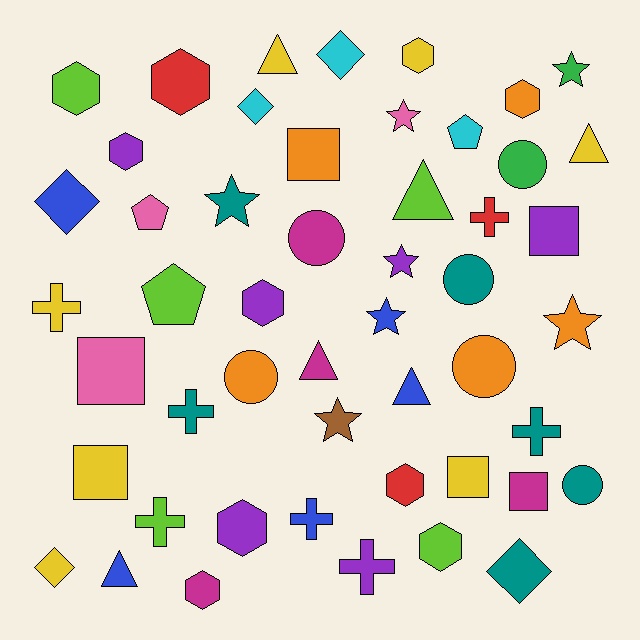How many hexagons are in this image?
There are 10 hexagons.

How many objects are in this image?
There are 50 objects.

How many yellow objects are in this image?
There are 7 yellow objects.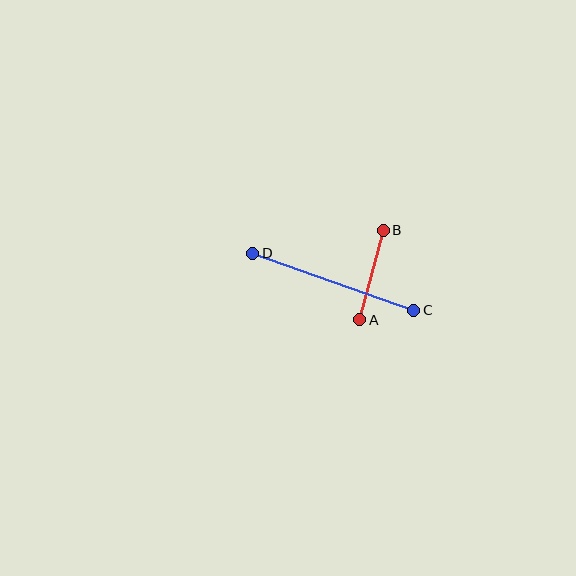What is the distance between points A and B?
The distance is approximately 93 pixels.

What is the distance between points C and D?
The distance is approximately 171 pixels.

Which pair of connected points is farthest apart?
Points C and D are farthest apart.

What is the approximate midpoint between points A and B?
The midpoint is at approximately (372, 275) pixels.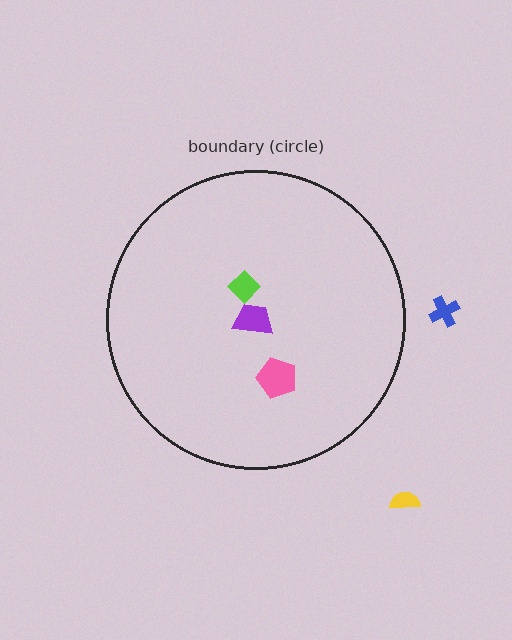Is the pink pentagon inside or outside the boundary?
Inside.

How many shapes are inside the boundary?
3 inside, 2 outside.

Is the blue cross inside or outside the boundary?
Outside.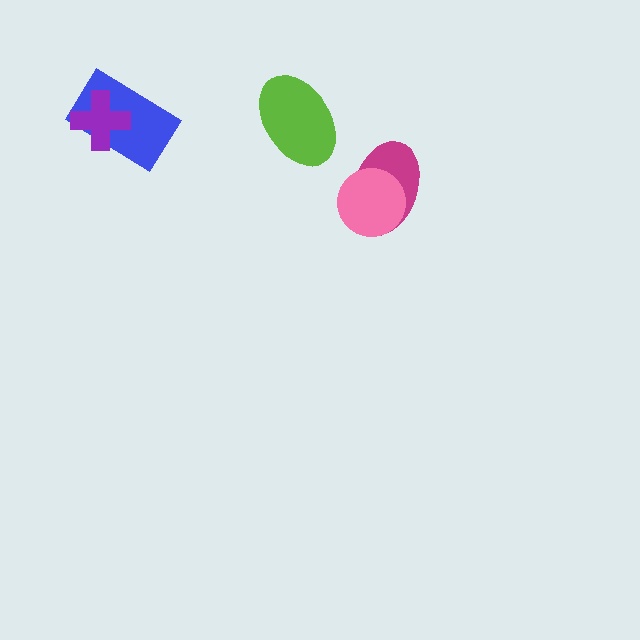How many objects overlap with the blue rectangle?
1 object overlaps with the blue rectangle.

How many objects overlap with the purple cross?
1 object overlaps with the purple cross.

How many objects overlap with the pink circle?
1 object overlaps with the pink circle.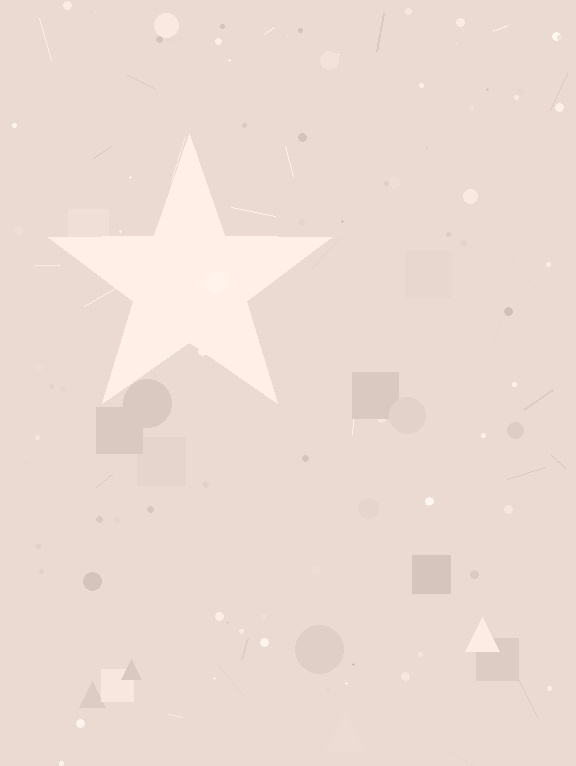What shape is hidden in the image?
A star is hidden in the image.